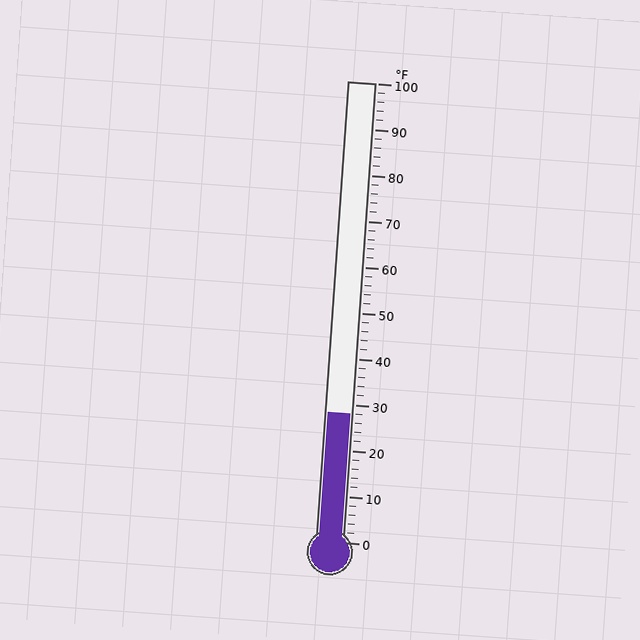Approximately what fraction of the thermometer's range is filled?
The thermometer is filled to approximately 30% of its range.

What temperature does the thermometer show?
The thermometer shows approximately 28°F.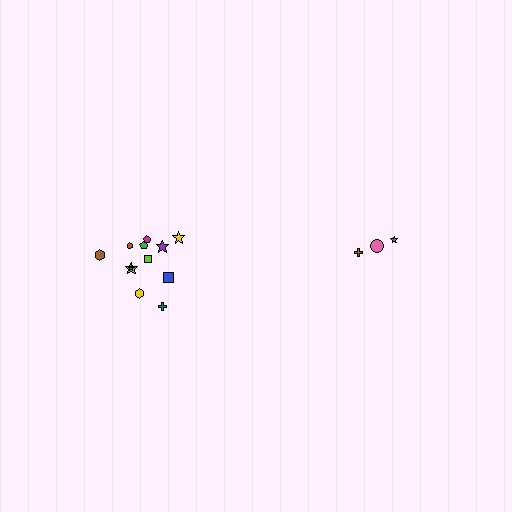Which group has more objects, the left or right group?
The left group.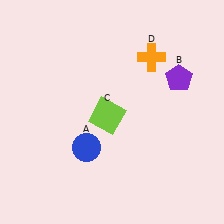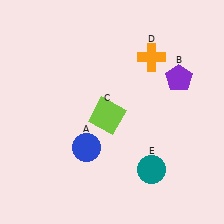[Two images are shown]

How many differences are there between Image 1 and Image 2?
There is 1 difference between the two images.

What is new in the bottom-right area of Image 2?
A teal circle (E) was added in the bottom-right area of Image 2.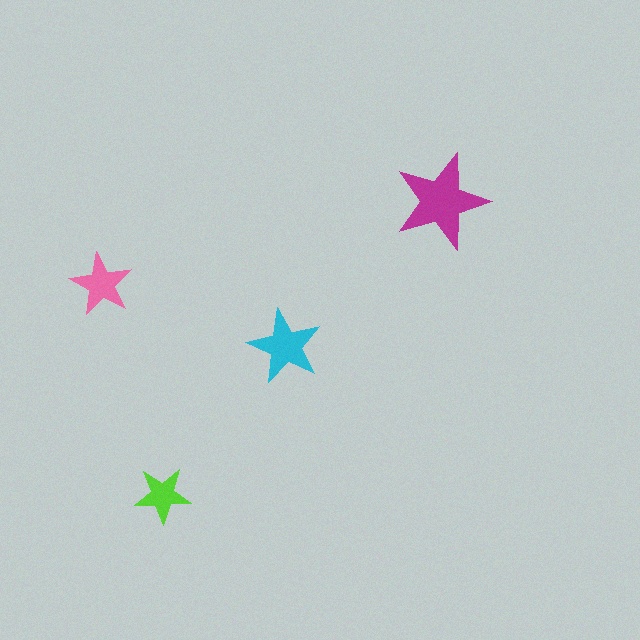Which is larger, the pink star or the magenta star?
The magenta one.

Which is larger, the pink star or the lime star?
The pink one.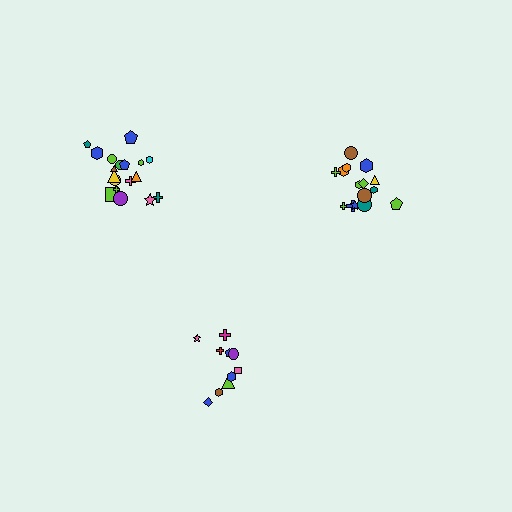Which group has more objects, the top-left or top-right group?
The top-left group.